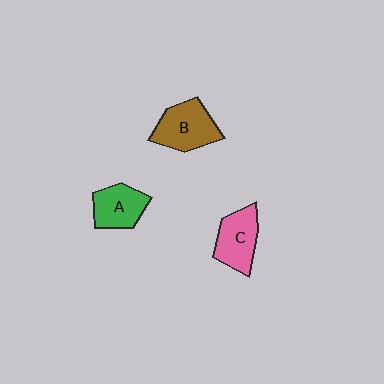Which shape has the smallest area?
Shape A (green).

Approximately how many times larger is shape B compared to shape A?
Approximately 1.2 times.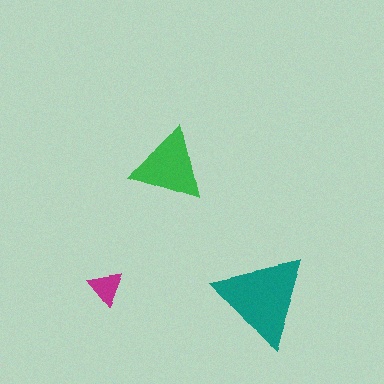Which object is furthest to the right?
The teal triangle is rightmost.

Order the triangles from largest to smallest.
the teal one, the green one, the magenta one.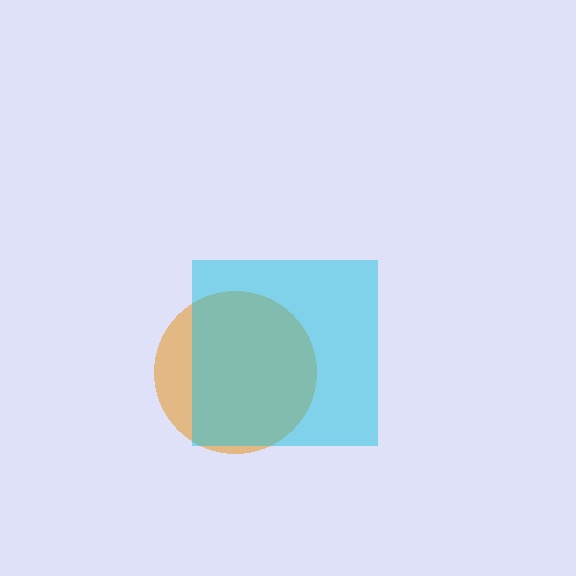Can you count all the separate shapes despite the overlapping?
Yes, there are 2 separate shapes.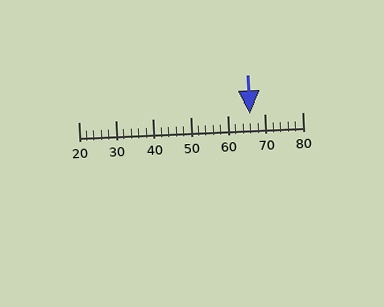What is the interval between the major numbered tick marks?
The major tick marks are spaced 10 units apart.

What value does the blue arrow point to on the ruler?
The blue arrow points to approximately 66.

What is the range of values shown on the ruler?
The ruler shows values from 20 to 80.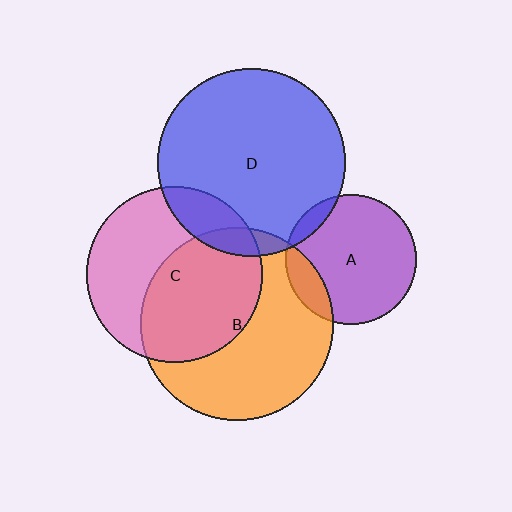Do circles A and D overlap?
Yes.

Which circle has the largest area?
Circle B (orange).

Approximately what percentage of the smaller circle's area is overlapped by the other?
Approximately 10%.